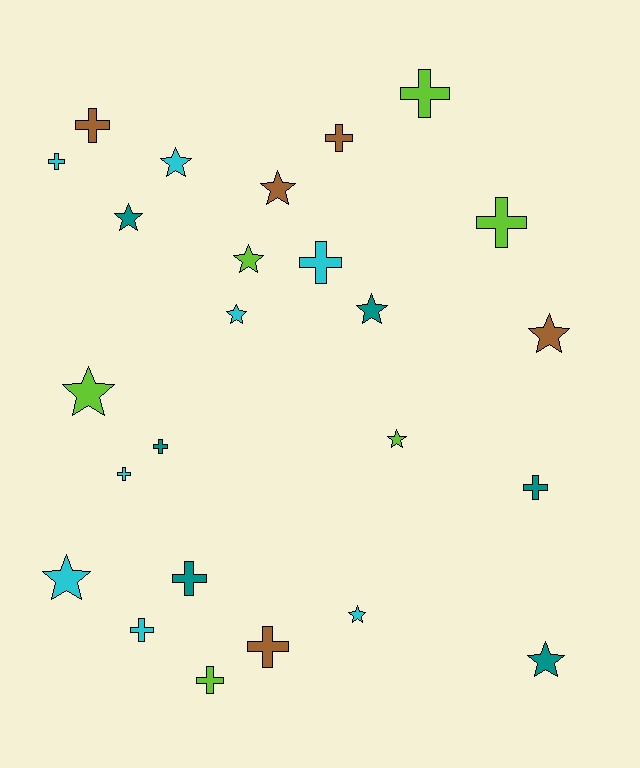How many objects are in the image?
There are 25 objects.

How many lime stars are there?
There are 3 lime stars.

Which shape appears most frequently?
Cross, with 13 objects.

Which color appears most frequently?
Cyan, with 8 objects.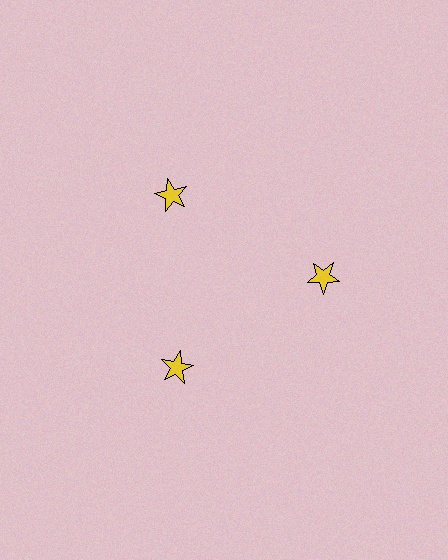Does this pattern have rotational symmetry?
Yes, this pattern has 3-fold rotational symmetry. It looks the same after rotating 120 degrees around the center.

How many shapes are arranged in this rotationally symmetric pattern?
There are 3 shapes, arranged in 3 groups of 1.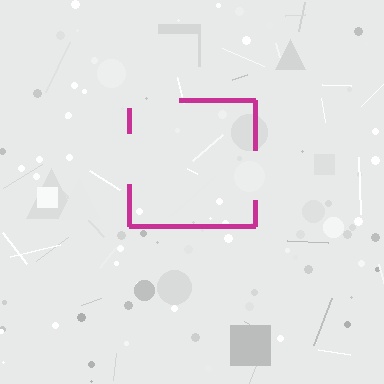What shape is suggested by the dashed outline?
The dashed outline suggests a square.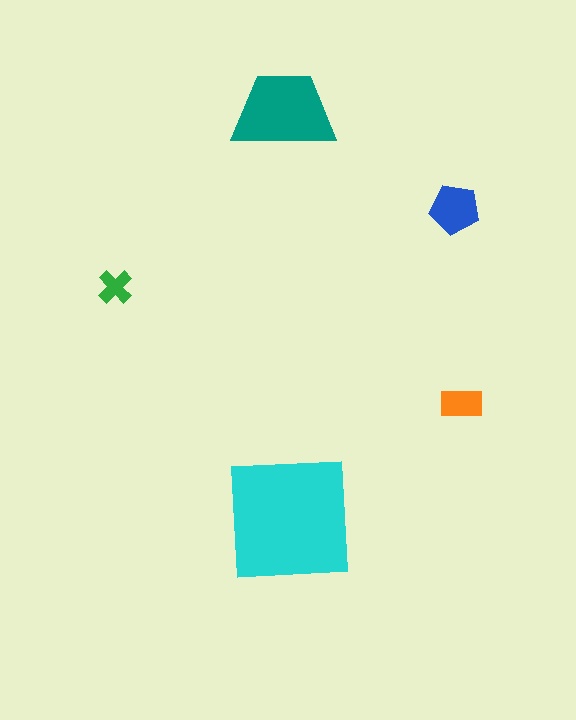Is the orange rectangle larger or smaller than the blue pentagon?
Smaller.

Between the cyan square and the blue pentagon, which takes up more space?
The cyan square.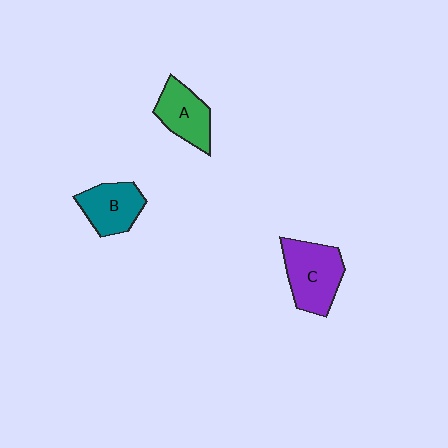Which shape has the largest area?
Shape C (purple).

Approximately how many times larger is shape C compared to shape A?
Approximately 1.3 times.